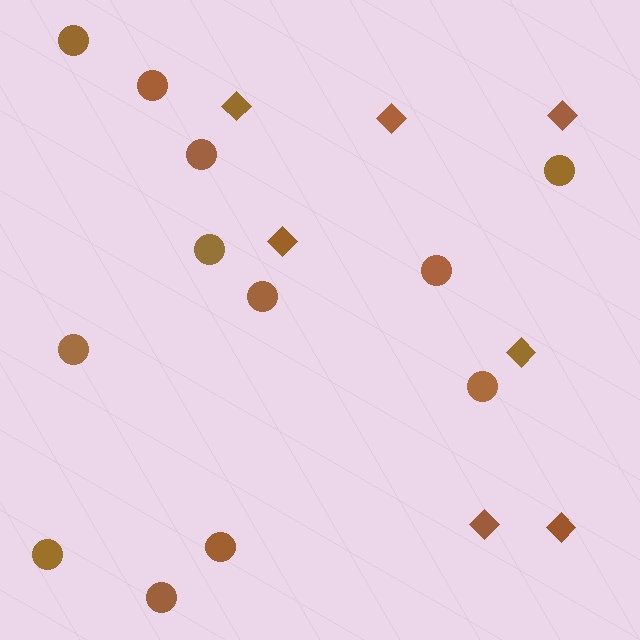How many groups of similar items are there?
There are 2 groups: one group of diamonds (7) and one group of circles (12).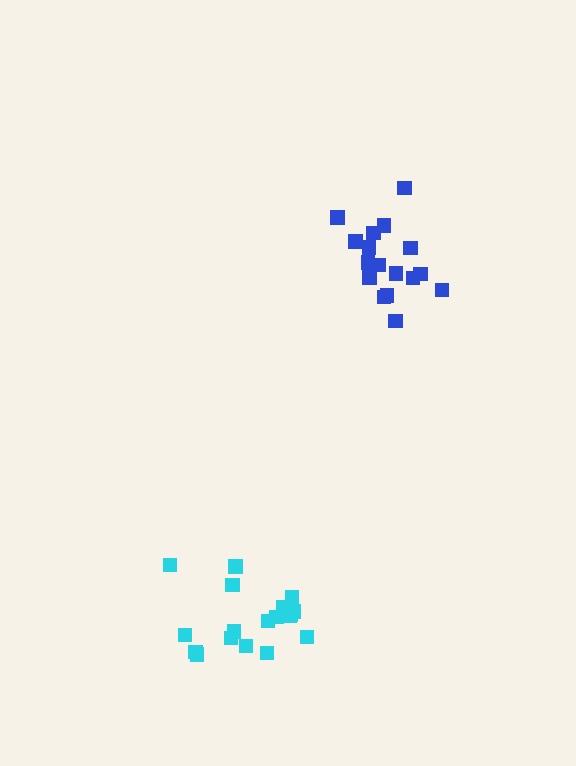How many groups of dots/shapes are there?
There are 2 groups.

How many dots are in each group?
Group 1: 17 dots, Group 2: 18 dots (35 total).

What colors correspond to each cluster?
The clusters are colored: blue, cyan.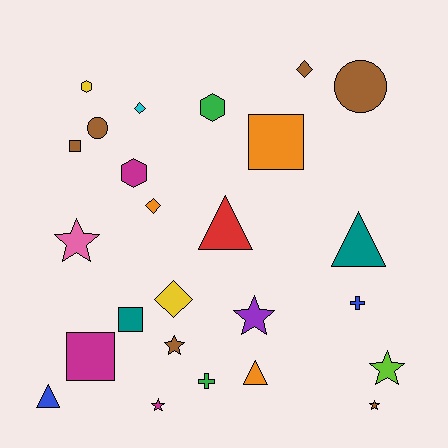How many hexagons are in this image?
There are 3 hexagons.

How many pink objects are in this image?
There is 1 pink object.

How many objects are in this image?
There are 25 objects.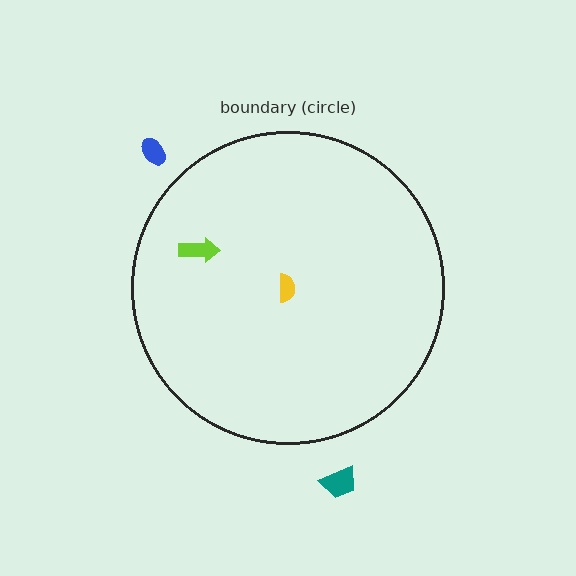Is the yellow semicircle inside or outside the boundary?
Inside.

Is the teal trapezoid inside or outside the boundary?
Outside.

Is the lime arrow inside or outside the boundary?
Inside.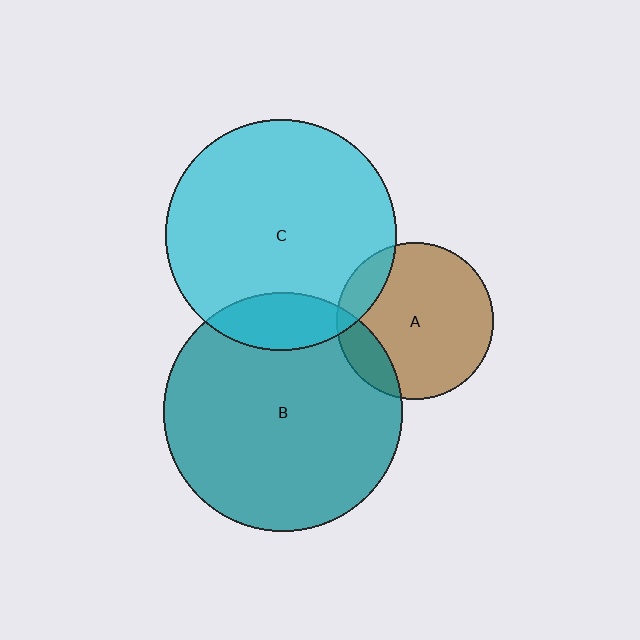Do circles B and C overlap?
Yes.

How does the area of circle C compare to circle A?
Approximately 2.2 times.